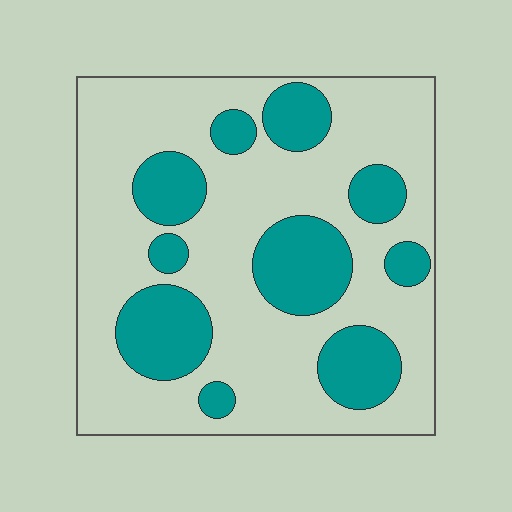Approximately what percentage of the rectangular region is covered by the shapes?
Approximately 30%.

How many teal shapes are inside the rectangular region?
10.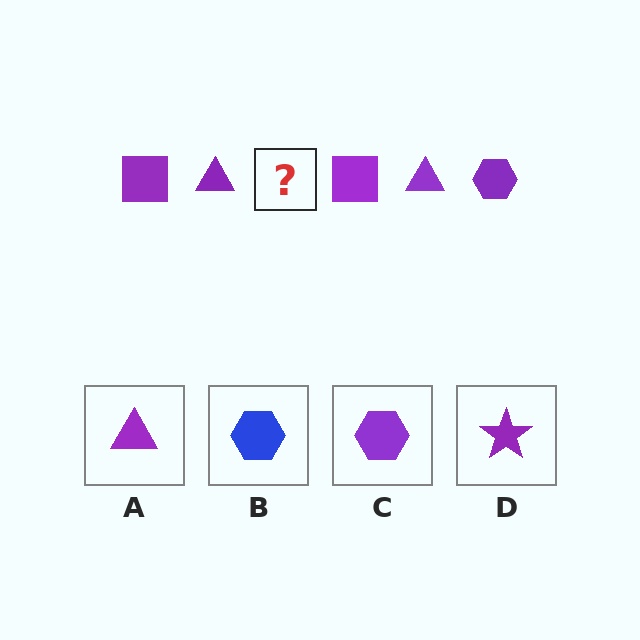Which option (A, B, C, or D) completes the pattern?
C.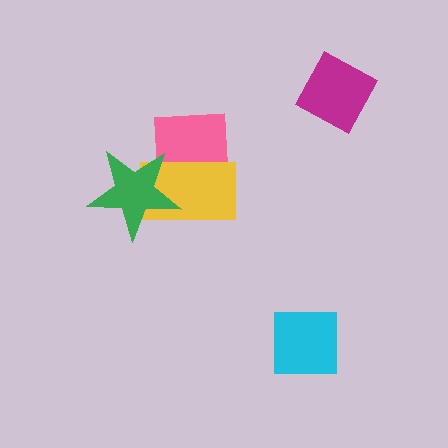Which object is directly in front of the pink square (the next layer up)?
The yellow rectangle is directly in front of the pink square.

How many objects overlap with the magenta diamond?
0 objects overlap with the magenta diamond.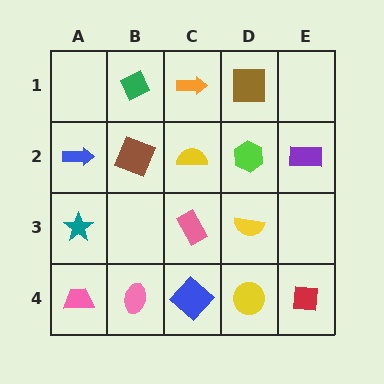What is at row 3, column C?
A pink rectangle.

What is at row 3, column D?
A yellow semicircle.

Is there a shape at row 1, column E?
No, that cell is empty.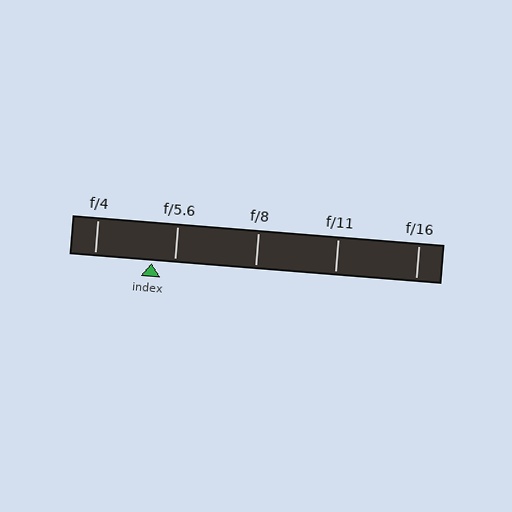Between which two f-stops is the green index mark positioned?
The index mark is between f/4 and f/5.6.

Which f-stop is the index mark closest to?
The index mark is closest to f/5.6.